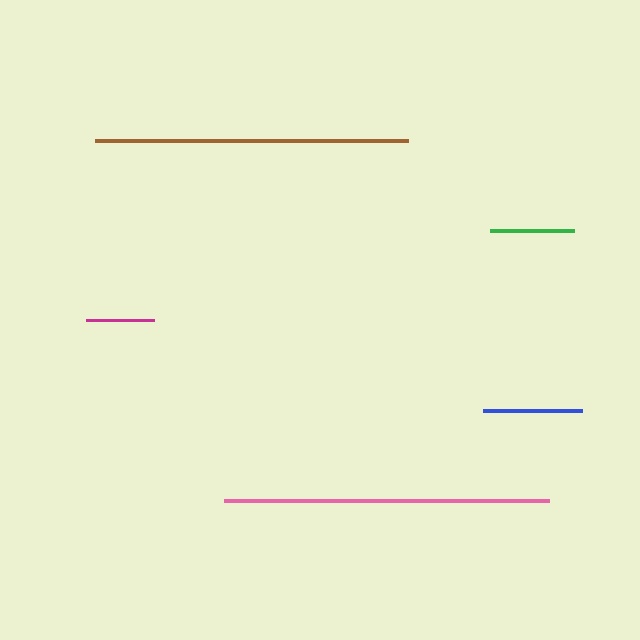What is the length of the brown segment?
The brown segment is approximately 312 pixels long.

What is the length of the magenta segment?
The magenta segment is approximately 68 pixels long.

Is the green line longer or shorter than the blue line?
The blue line is longer than the green line.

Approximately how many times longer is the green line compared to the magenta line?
The green line is approximately 1.2 times the length of the magenta line.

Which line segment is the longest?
The pink line is the longest at approximately 325 pixels.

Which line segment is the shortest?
The magenta line is the shortest at approximately 68 pixels.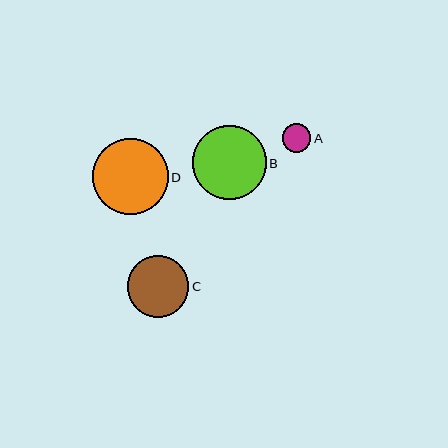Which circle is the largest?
Circle D is the largest with a size of approximately 76 pixels.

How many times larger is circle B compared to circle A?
Circle B is approximately 2.6 times the size of circle A.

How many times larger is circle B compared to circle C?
Circle B is approximately 1.2 times the size of circle C.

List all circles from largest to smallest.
From largest to smallest: D, B, C, A.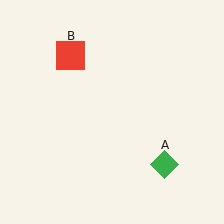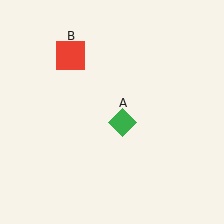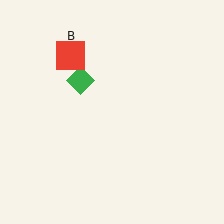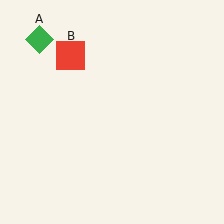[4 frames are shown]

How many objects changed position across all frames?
1 object changed position: green diamond (object A).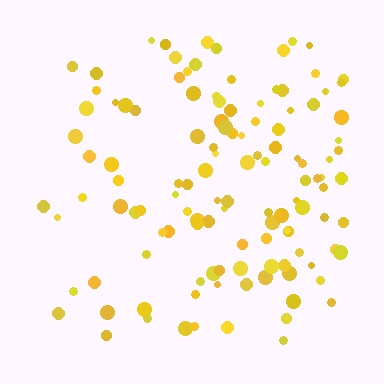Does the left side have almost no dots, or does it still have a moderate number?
Still a moderate number, just noticeably fewer than the right.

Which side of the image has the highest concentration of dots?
The right.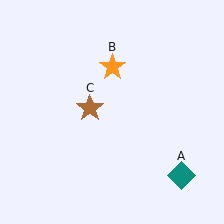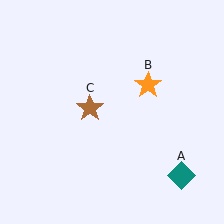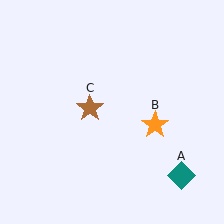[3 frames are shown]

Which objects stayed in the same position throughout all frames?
Teal diamond (object A) and brown star (object C) remained stationary.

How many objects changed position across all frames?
1 object changed position: orange star (object B).